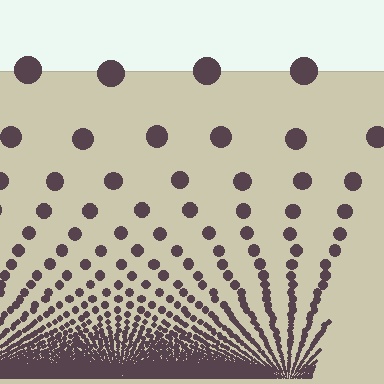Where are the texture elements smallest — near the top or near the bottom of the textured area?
Near the bottom.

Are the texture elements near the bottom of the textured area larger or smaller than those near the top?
Smaller. The gradient is inverted — elements near the bottom are smaller and denser.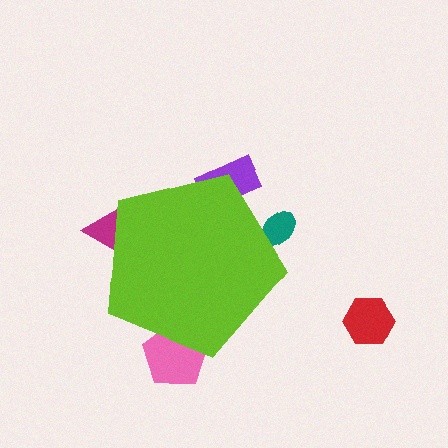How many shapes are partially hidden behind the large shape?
4 shapes are partially hidden.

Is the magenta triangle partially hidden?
Yes, the magenta triangle is partially hidden behind the lime pentagon.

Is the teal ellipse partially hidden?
Yes, the teal ellipse is partially hidden behind the lime pentagon.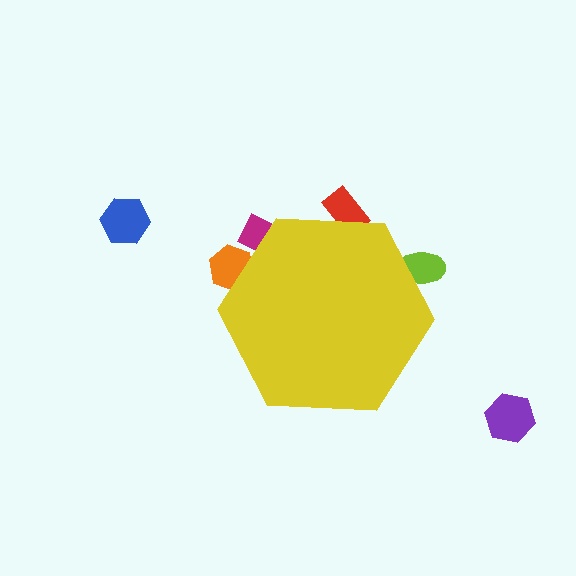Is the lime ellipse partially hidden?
Yes, the lime ellipse is partially hidden behind the yellow hexagon.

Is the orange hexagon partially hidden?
Yes, the orange hexagon is partially hidden behind the yellow hexagon.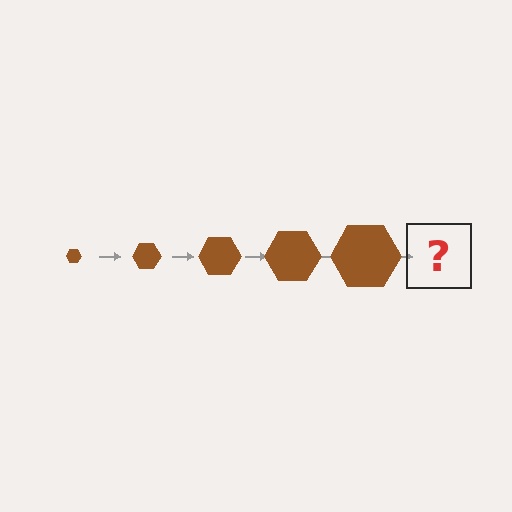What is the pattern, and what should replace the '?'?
The pattern is that the hexagon gets progressively larger each step. The '?' should be a brown hexagon, larger than the previous one.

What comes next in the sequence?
The next element should be a brown hexagon, larger than the previous one.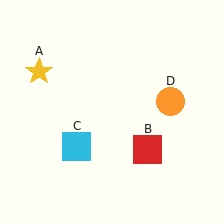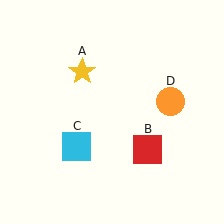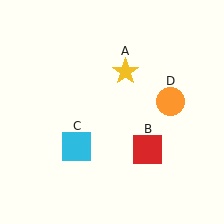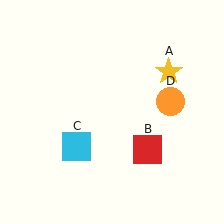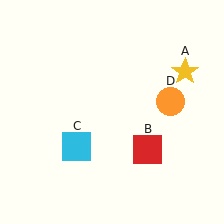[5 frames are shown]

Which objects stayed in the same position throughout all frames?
Red square (object B) and cyan square (object C) and orange circle (object D) remained stationary.